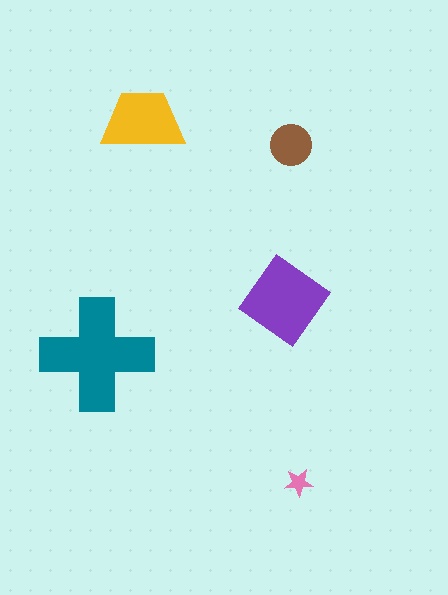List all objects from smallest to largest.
The pink star, the brown circle, the yellow trapezoid, the purple diamond, the teal cross.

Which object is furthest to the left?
The teal cross is leftmost.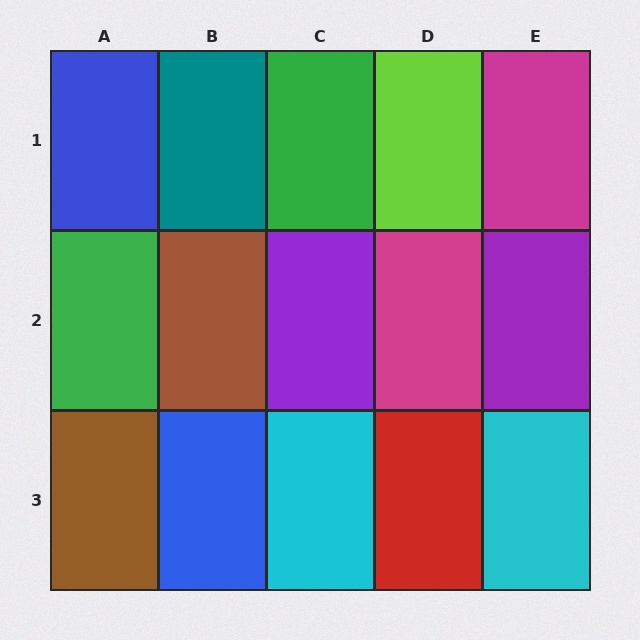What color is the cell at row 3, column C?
Cyan.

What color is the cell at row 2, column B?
Brown.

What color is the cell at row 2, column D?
Magenta.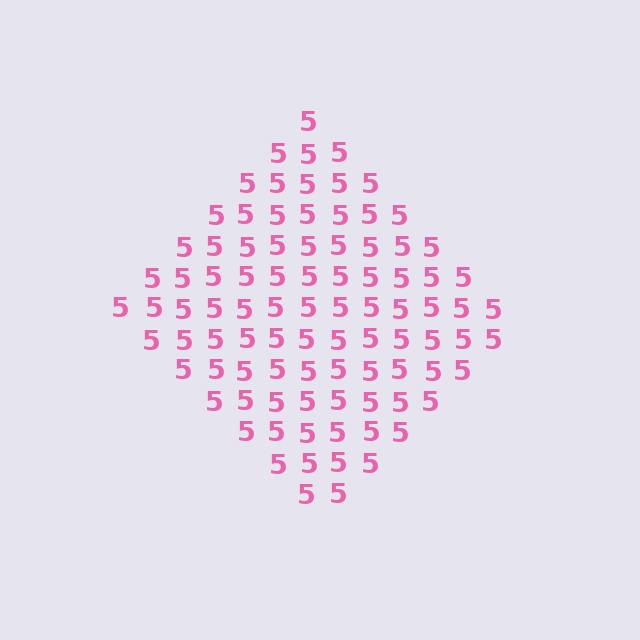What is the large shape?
The large shape is a diamond.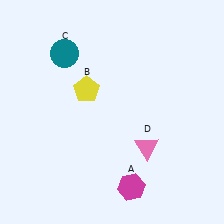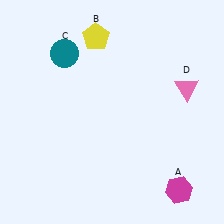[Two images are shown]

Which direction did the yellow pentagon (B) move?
The yellow pentagon (B) moved up.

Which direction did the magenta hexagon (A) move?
The magenta hexagon (A) moved right.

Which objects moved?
The objects that moved are: the magenta hexagon (A), the yellow pentagon (B), the pink triangle (D).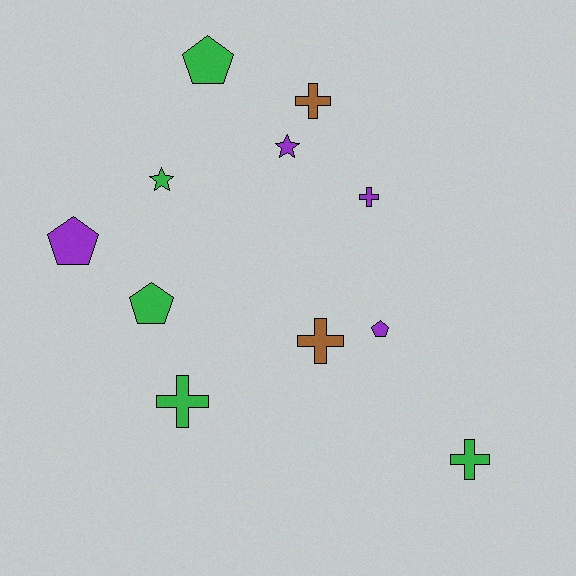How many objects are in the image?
There are 11 objects.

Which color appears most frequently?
Green, with 5 objects.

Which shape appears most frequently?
Cross, with 5 objects.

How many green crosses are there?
There are 2 green crosses.